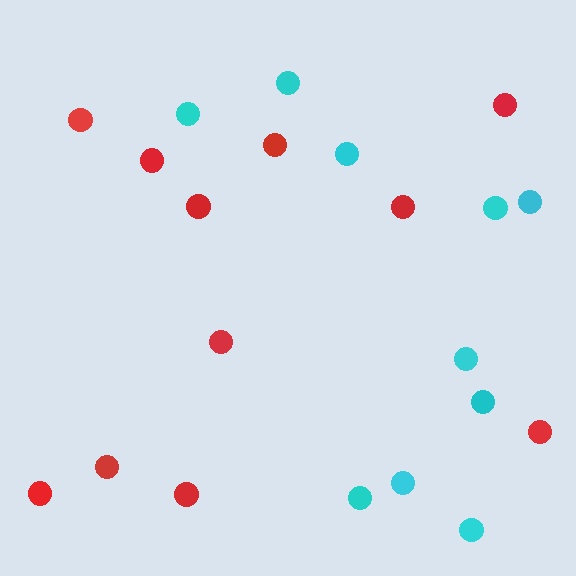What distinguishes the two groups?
There are 2 groups: one group of red circles (11) and one group of cyan circles (10).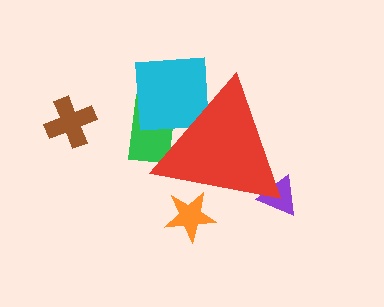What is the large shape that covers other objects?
A red triangle.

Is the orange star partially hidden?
Yes, the orange star is partially hidden behind the red triangle.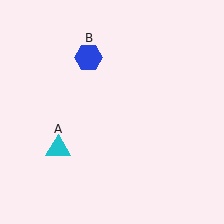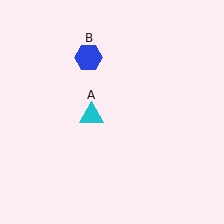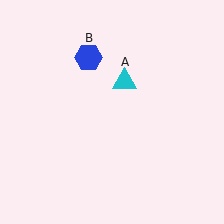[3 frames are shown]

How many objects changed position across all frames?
1 object changed position: cyan triangle (object A).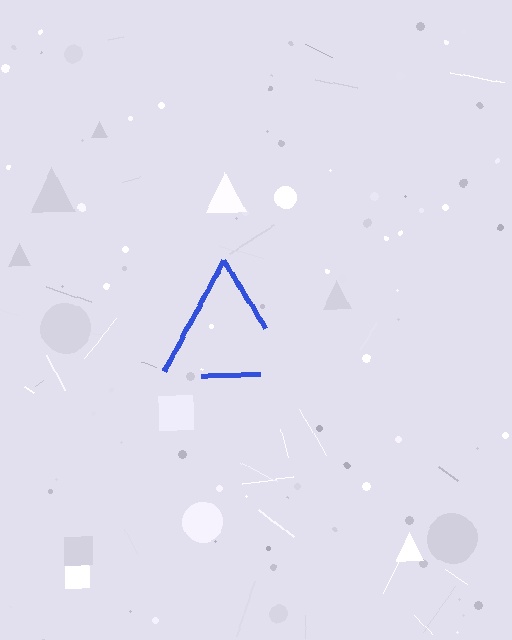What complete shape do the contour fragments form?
The contour fragments form a triangle.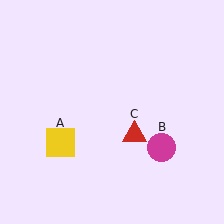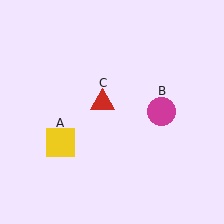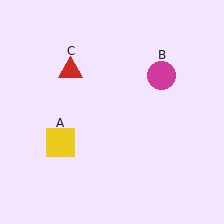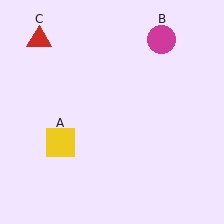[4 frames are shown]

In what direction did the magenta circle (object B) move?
The magenta circle (object B) moved up.